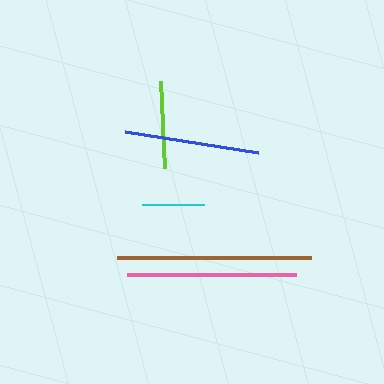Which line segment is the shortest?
The cyan line is the shortest at approximately 62 pixels.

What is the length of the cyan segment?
The cyan segment is approximately 62 pixels long.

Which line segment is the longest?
The brown line is the longest at approximately 194 pixels.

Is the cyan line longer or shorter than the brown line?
The brown line is longer than the cyan line.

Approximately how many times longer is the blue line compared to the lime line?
The blue line is approximately 1.6 times the length of the lime line.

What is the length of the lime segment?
The lime segment is approximately 87 pixels long.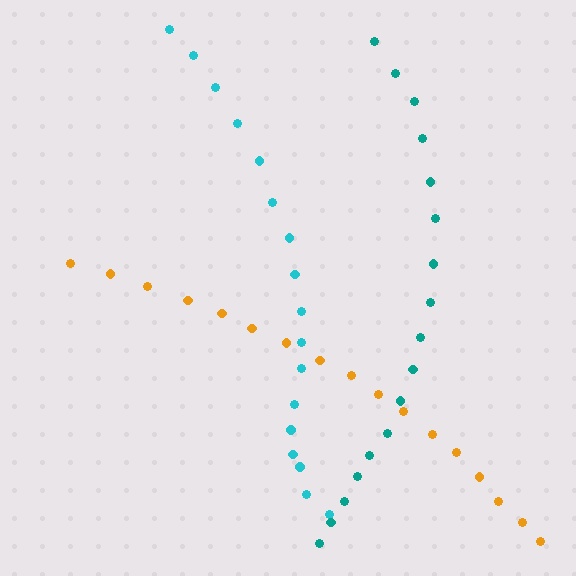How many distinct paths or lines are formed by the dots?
There are 3 distinct paths.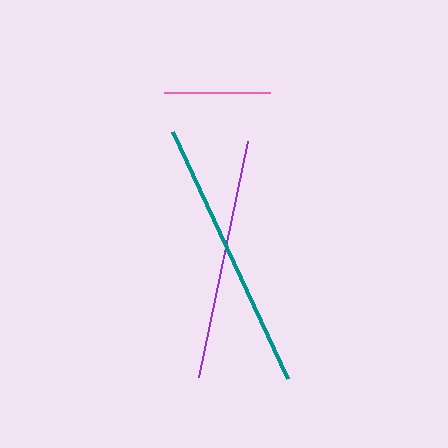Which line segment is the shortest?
The pink line is the shortest at approximately 106 pixels.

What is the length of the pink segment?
The pink segment is approximately 106 pixels long.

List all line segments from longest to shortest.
From longest to shortest: teal, purple, pink.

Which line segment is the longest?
The teal line is the longest at approximately 272 pixels.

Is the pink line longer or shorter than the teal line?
The teal line is longer than the pink line.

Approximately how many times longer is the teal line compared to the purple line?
The teal line is approximately 1.1 times the length of the purple line.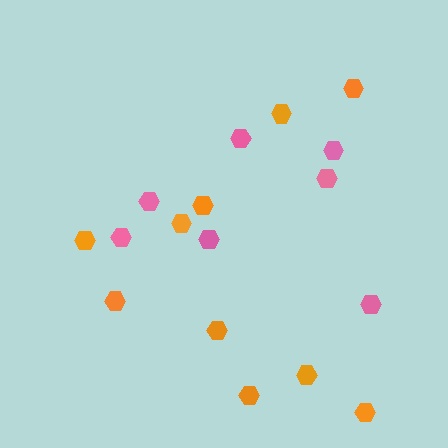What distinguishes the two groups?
There are 2 groups: one group of orange hexagons (10) and one group of pink hexagons (7).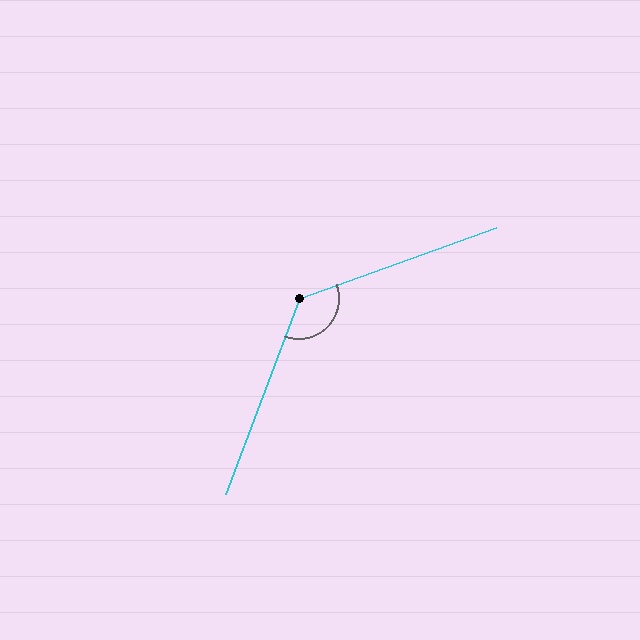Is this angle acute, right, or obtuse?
It is obtuse.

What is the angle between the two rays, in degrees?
Approximately 131 degrees.